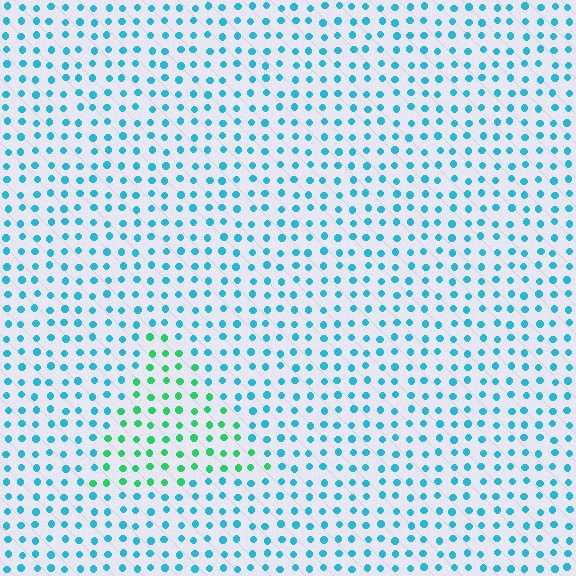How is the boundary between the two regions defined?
The boundary is defined purely by a slight shift in hue (about 46 degrees). Spacing, size, and orientation are identical on both sides.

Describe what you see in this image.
The image is filled with small cyan elements in a uniform arrangement. A triangle-shaped region is visible where the elements are tinted to a slightly different hue, forming a subtle color boundary.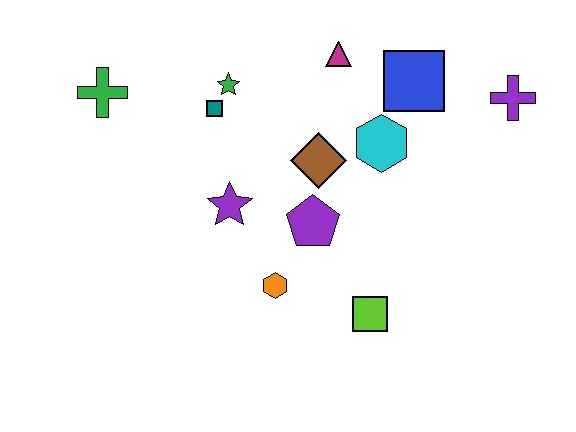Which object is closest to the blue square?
The cyan hexagon is closest to the blue square.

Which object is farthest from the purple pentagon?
The green cross is farthest from the purple pentagon.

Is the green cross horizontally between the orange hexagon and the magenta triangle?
No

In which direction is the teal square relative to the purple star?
The teal square is above the purple star.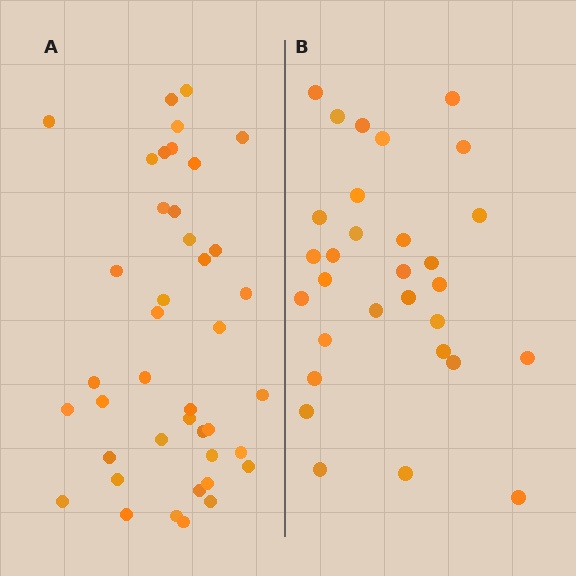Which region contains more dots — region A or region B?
Region A (the left region) has more dots.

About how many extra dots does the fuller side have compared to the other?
Region A has roughly 12 or so more dots than region B.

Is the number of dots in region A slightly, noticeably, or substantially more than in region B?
Region A has noticeably more, but not dramatically so. The ratio is roughly 1.4 to 1.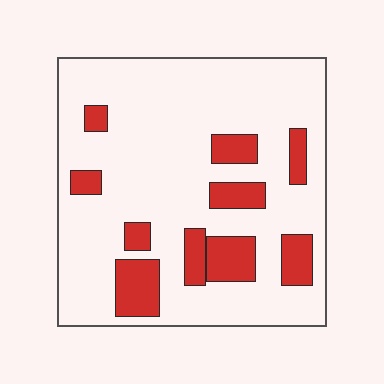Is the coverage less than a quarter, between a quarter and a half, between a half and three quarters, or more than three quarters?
Less than a quarter.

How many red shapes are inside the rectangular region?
10.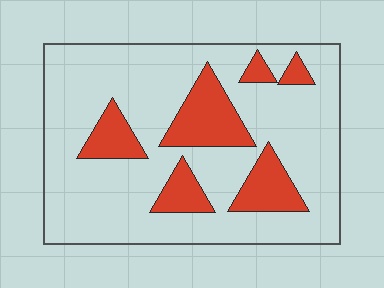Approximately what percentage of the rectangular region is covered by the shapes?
Approximately 20%.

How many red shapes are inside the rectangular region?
6.